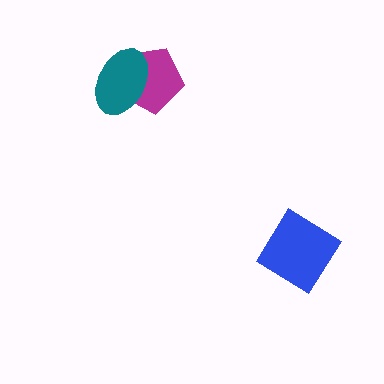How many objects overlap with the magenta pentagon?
1 object overlaps with the magenta pentagon.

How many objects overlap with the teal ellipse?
1 object overlaps with the teal ellipse.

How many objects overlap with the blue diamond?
0 objects overlap with the blue diamond.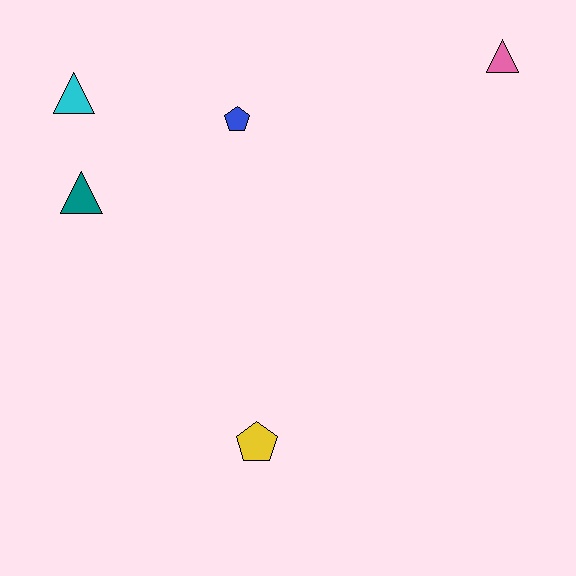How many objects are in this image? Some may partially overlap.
There are 5 objects.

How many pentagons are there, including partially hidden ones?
There are 2 pentagons.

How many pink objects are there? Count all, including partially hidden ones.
There is 1 pink object.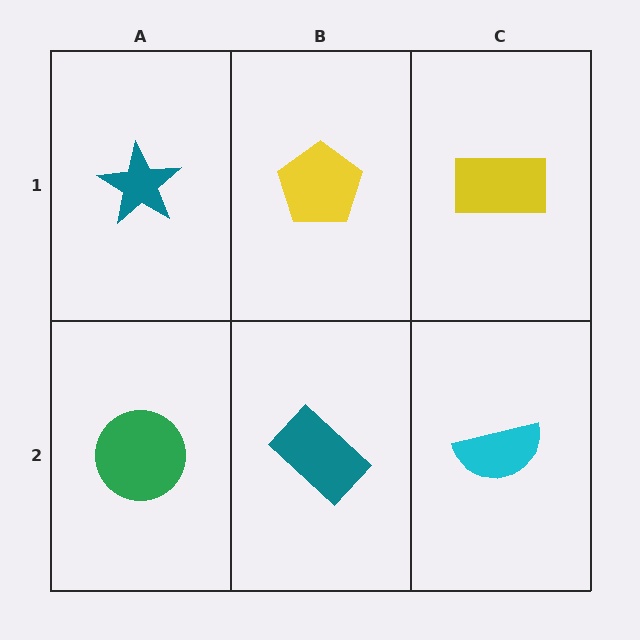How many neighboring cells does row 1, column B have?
3.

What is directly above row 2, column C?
A yellow rectangle.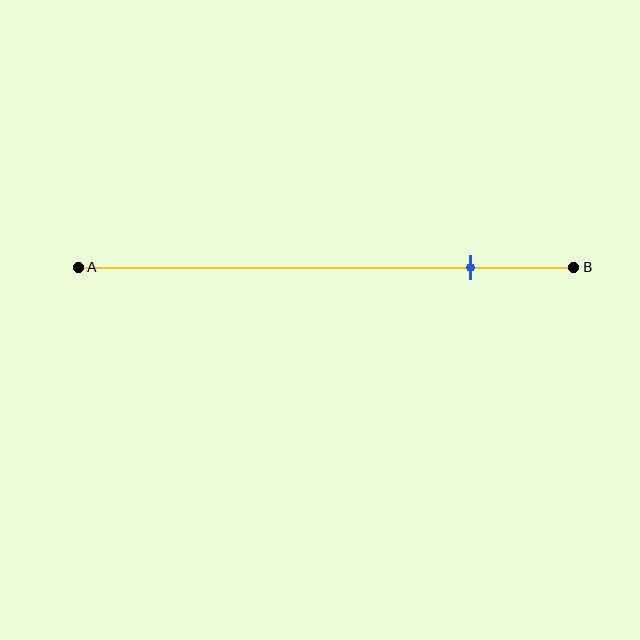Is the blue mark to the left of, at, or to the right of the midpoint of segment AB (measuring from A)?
The blue mark is to the right of the midpoint of segment AB.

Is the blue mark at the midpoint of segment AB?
No, the mark is at about 80% from A, not at the 50% midpoint.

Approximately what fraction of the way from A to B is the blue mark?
The blue mark is approximately 80% of the way from A to B.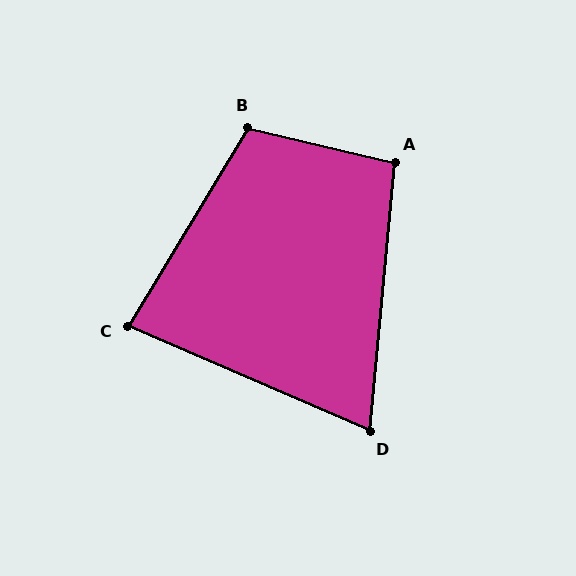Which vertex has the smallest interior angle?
D, at approximately 72 degrees.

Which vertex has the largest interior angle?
B, at approximately 108 degrees.